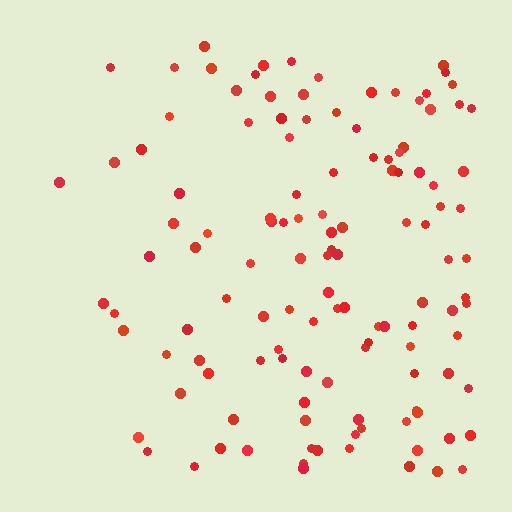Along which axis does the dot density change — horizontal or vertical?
Horizontal.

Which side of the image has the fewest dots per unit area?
The left.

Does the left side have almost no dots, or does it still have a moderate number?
Still a moderate number, just noticeably fewer than the right.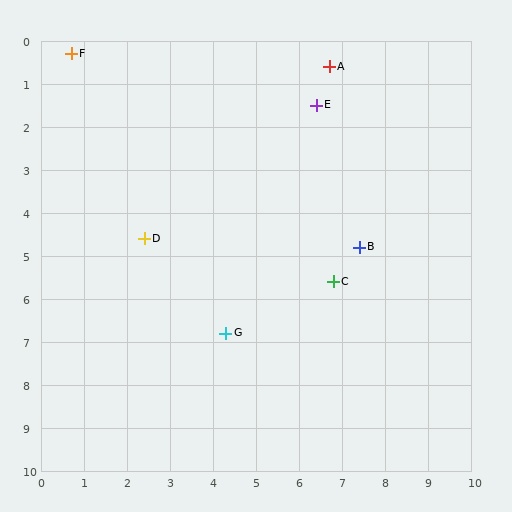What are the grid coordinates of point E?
Point E is at approximately (6.4, 1.5).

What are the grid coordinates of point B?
Point B is at approximately (7.4, 4.8).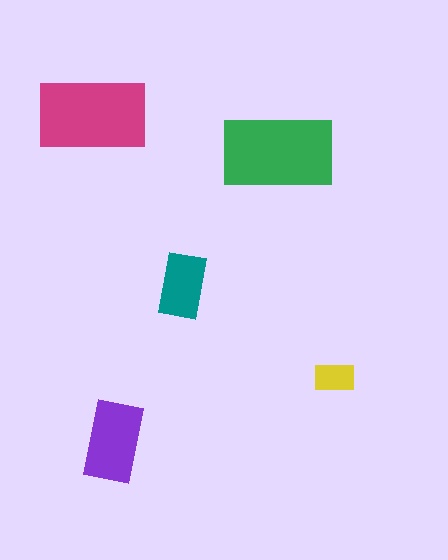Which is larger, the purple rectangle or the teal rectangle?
The purple one.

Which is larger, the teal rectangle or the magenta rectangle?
The magenta one.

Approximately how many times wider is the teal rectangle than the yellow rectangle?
About 1.5 times wider.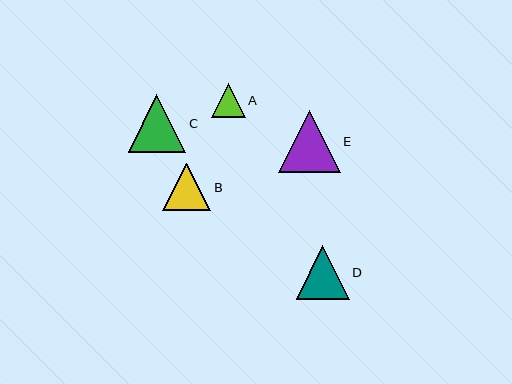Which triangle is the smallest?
Triangle A is the smallest with a size of approximately 33 pixels.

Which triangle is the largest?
Triangle E is the largest with a size of approximately 62 pixels.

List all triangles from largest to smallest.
From largest to smallest: E, C, D, B, A.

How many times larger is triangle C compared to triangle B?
Triangle C is approximately 1.2 times the size of triangle B.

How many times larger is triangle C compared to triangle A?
Triangle C is approximately 1.7 times the size of triangle A.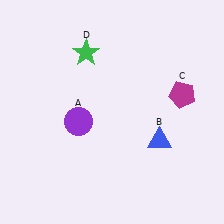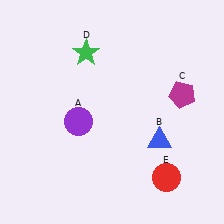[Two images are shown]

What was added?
A red circle (E) was added in Image 2.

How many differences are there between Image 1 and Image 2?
There is 1 difference between the two images.